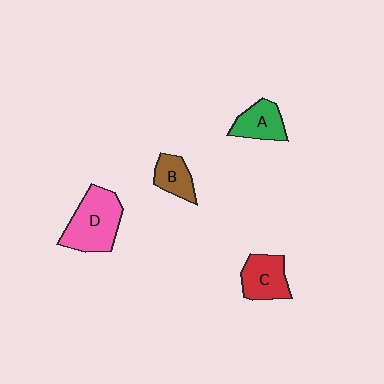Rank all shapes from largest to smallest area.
From largest to smallest: D (pink), C (red), A (green), B (brown).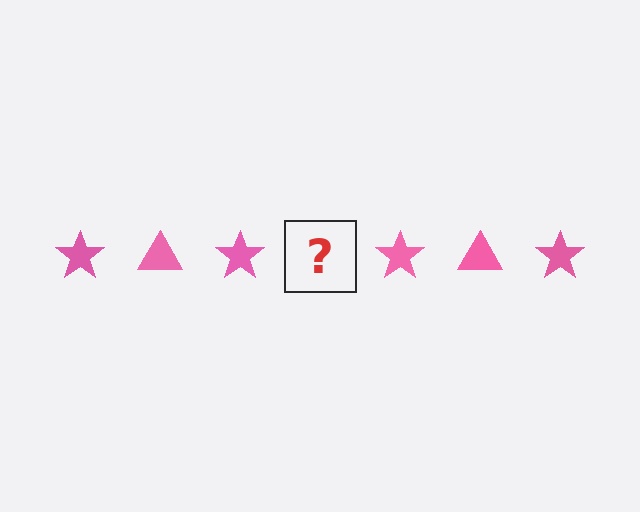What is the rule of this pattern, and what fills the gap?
The rule is that the pattern cycles through star, triangle shapes in pink. The gap should be filled with a pink triangle.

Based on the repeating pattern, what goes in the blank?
The blank should be a pink triangle.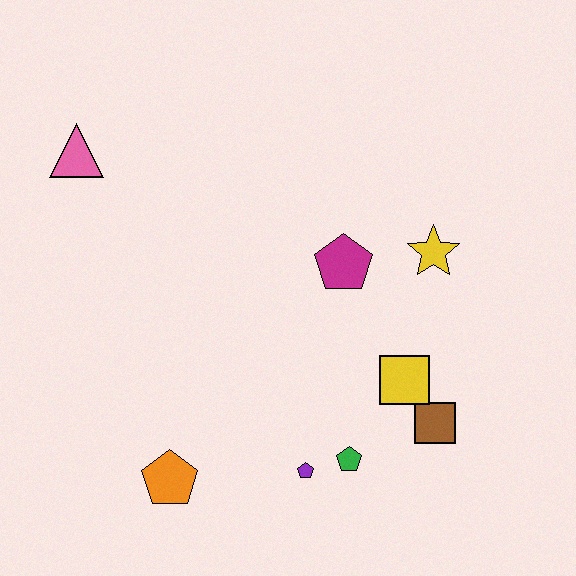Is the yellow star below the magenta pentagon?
No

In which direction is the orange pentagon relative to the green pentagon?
The orange pentagon is to the left of the green pentagon.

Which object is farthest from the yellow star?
The pink triangle is farthest from the yellow star.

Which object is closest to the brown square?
The yellow square is closest to the brown square.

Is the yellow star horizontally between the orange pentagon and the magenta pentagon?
No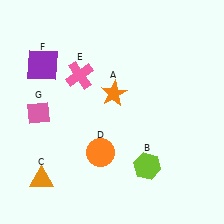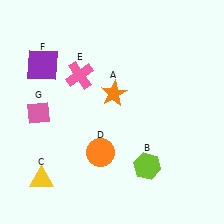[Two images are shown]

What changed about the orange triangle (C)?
In Image 1, C is orange. In Image 2, it changed to yellow.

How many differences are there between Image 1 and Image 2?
There is 1 difference between the two images.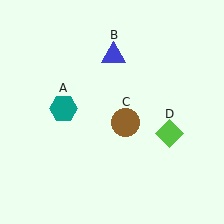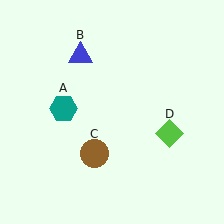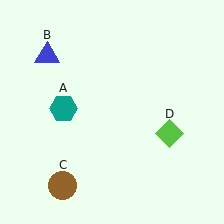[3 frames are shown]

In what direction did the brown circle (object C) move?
The brown circle (object C) moved down and to the left.